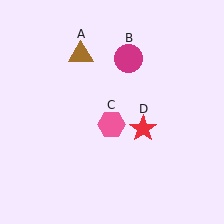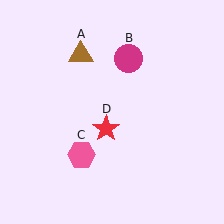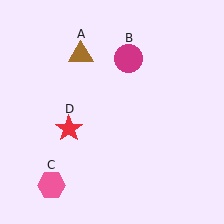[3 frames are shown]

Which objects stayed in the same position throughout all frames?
Brown triangle (object A) and magenta circle (object B) remained stationary.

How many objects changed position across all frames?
2 objects changed position: pink hexagon (object C), red star (object D).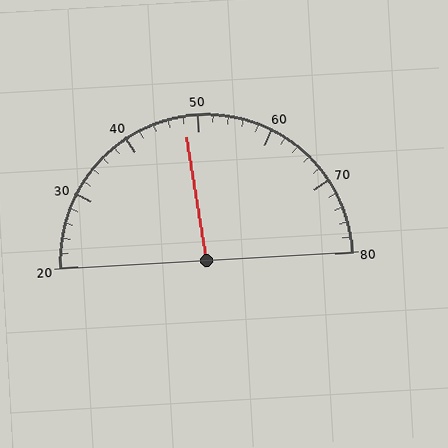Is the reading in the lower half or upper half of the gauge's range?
The reading is in the lower half of the range (20 to 80).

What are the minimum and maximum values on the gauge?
The gauge ranges from 20 to 80.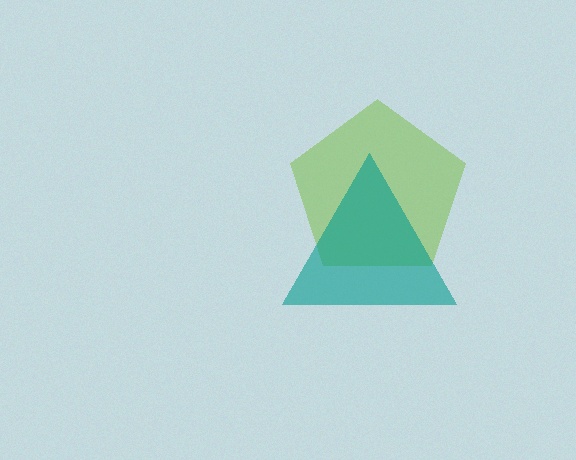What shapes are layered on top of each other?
The layered shapes are: a lime pentagon, a teal triangle.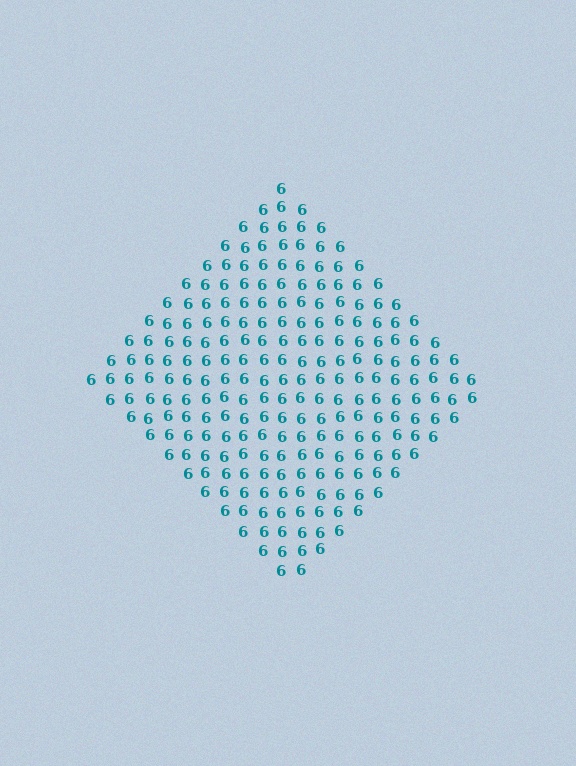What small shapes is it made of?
It is made of small digit 6's.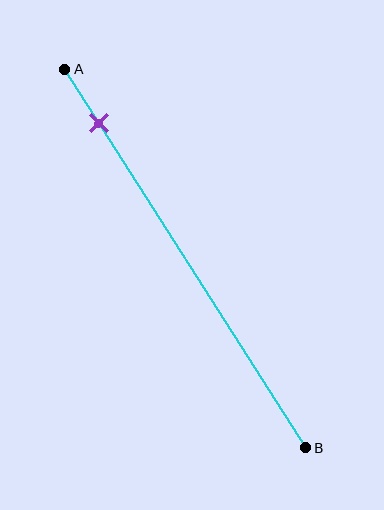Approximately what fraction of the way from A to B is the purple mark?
The purple mark is approximately 15% of the way from A to B.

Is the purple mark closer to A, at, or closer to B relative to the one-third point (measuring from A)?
The purple mark is closer to point A than the one-third point of segment AB.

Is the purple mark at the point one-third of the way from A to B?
No, the mark is at about 15% from A, not at the 33% one-third point.